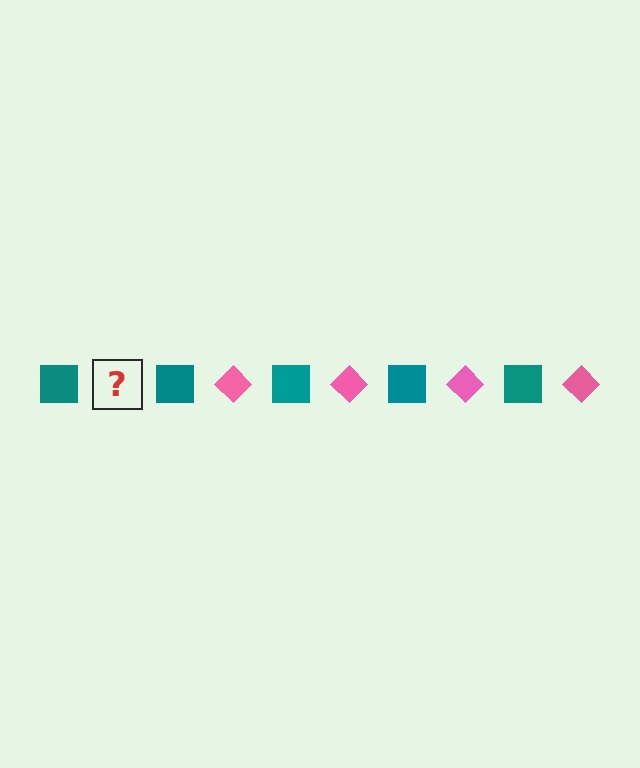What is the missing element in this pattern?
The missing element is a pink diamond.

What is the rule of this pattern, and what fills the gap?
The rule is that the pattern alternates between teal square and pink diamond. The gap should be filled with a pink diamond.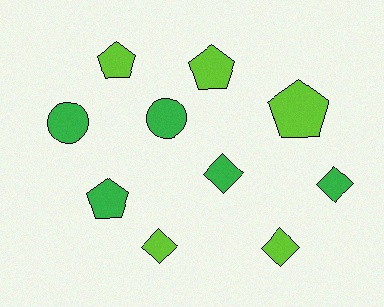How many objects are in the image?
There are 10 objects.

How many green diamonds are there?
There are 2 green diamonds.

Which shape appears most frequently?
Pentagon, with 4 objects.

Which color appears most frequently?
Green, with 5 objects.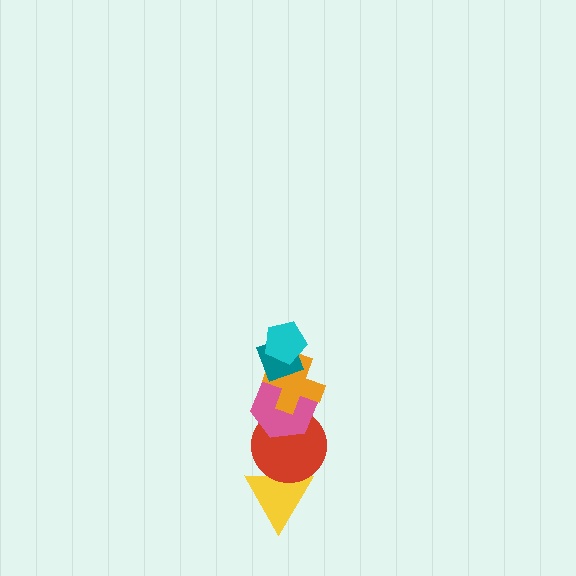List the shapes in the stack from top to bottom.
From top to bottom: the cyan pentagon, the teal diamond, the orange cross, the pink hexagon, the red circle, the yellow triangle.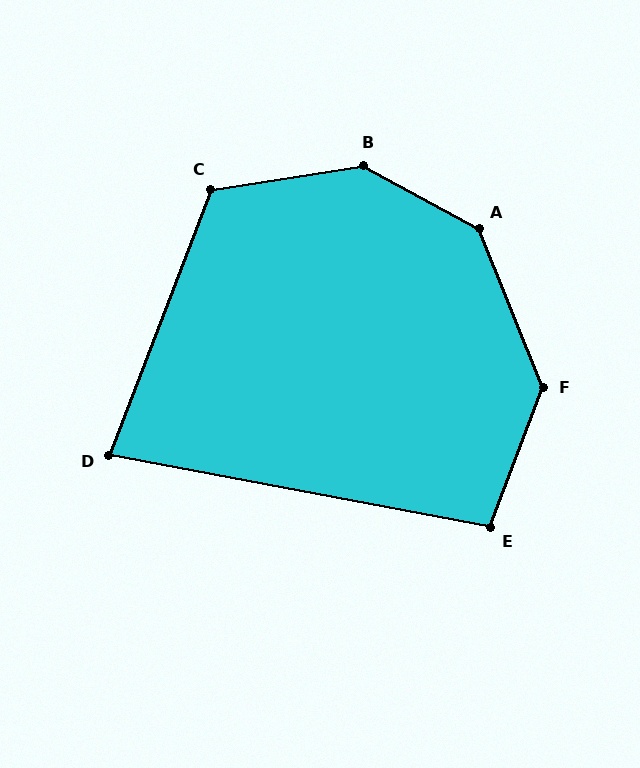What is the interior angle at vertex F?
Approximately 138 degrees (obtuse).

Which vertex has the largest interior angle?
B, at approximately 142 degrees.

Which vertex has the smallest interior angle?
D, at approximately 80 degrees.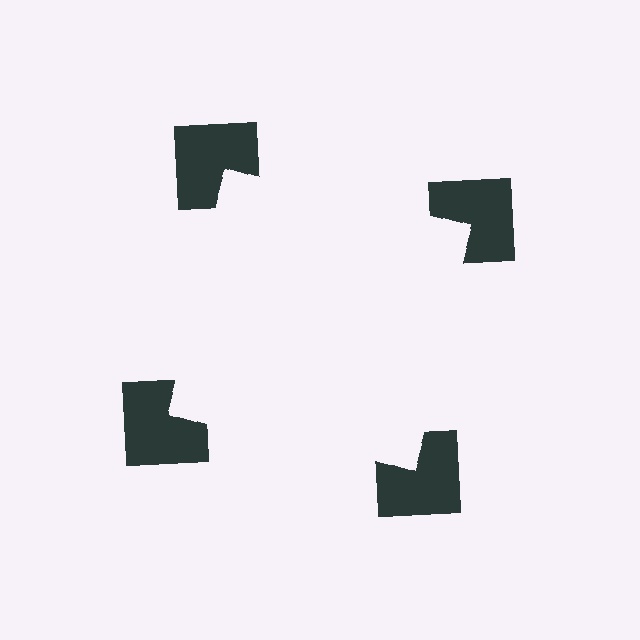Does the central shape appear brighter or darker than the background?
It typically appears slightly brighter than the background, even though no actual brightness change is drawn.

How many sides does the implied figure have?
4 sides.